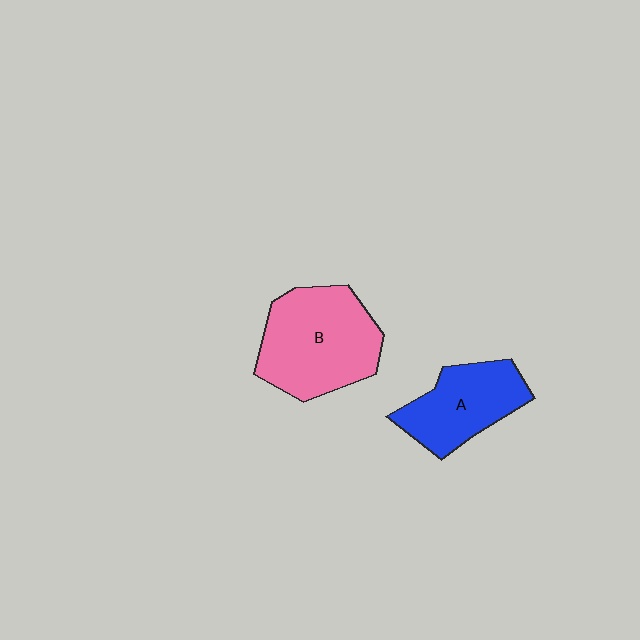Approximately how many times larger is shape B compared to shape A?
Approximately 1.4 times.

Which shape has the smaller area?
Shape A (blue).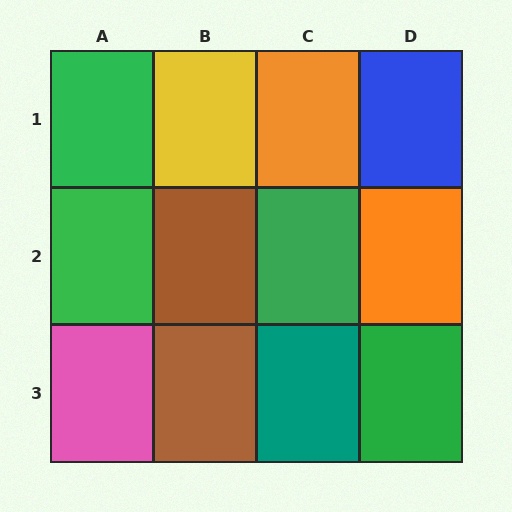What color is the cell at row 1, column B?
Yellow.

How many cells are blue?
1 cell is blue.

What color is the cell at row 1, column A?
Green.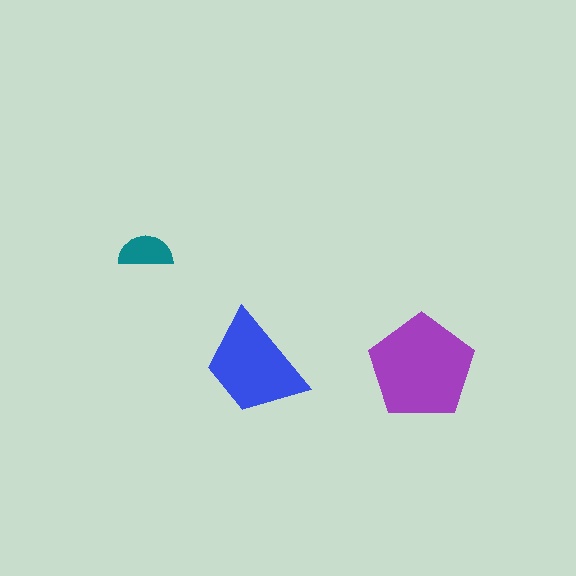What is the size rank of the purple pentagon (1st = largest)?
1st.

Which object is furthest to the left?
The teal semicircle is leftmost.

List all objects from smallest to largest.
The teal semicircle, the blue trapezoid, the purple pentagon.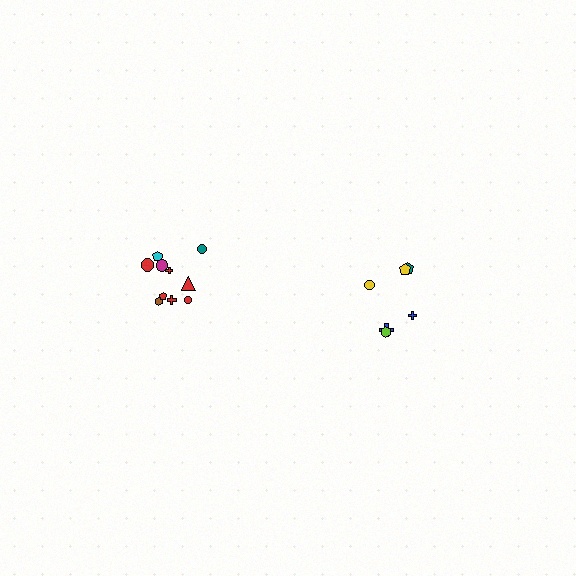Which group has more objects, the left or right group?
The left group.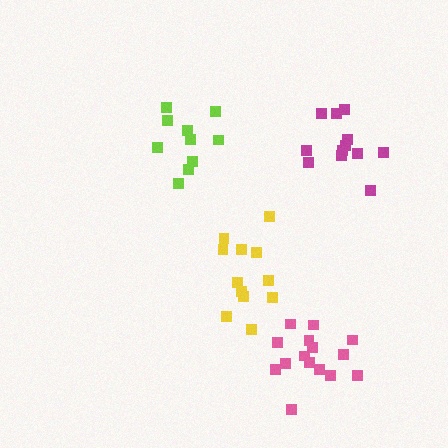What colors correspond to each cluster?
The clusters are colored: yellow, lime, pink, magenta.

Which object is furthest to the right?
The magenta cluster is rightmost.